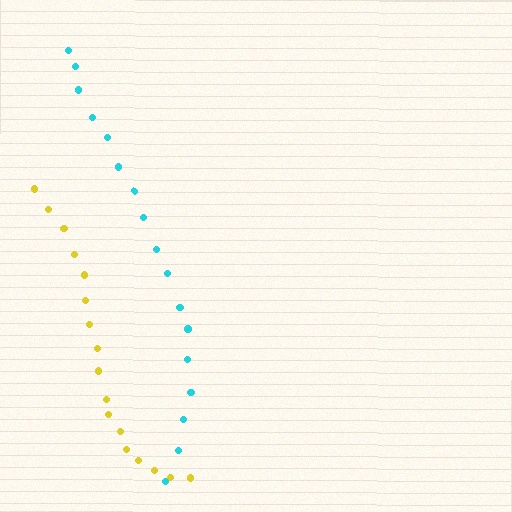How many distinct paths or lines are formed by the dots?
There are 2 distinct paths.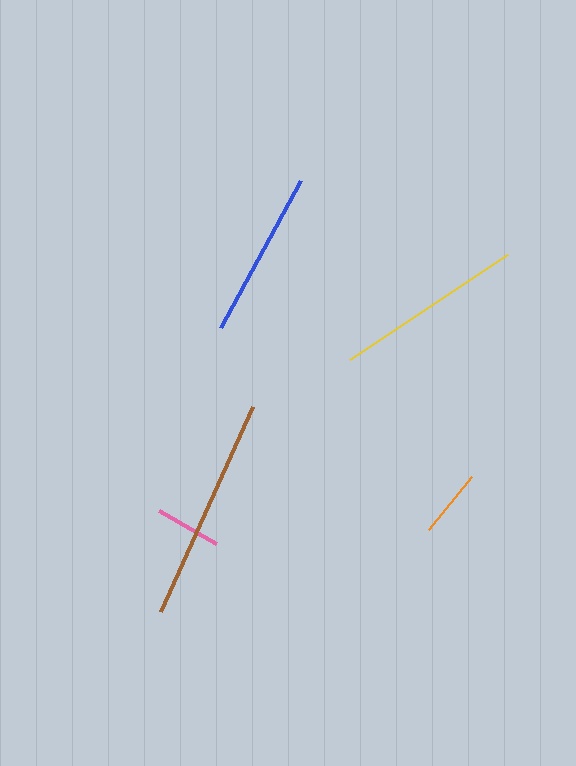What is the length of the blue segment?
The blue segment is approximately 167 pixels long.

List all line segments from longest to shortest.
From longest to shortest: brown, yellow, blue, orange, pink.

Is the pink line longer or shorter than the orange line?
The orange line is longer than the pink line.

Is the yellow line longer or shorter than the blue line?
The yellow line is longer than the blue line.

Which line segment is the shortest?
The pink line is the shortest at approximately 65 pixels.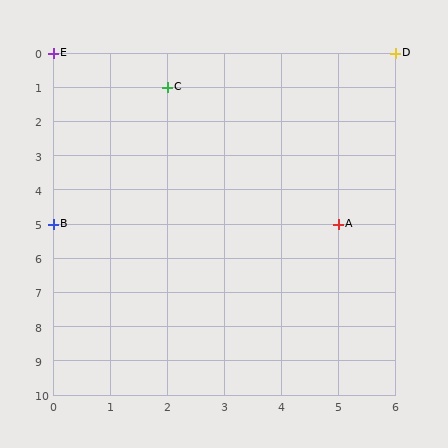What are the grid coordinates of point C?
Point C is at grid coordinates (2, 1).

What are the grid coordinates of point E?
Point E is at grid coordinates (0, 0).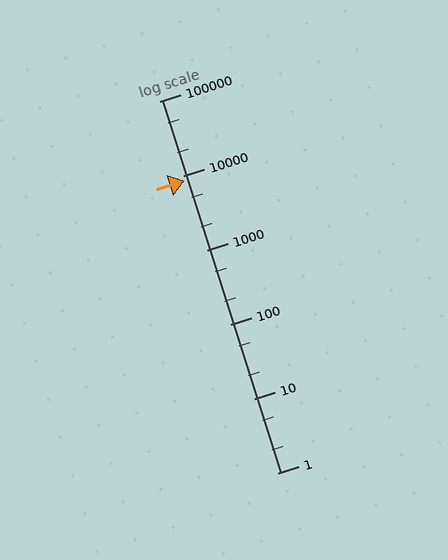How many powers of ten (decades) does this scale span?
The scale spans 5 decades, from 1 to 100000.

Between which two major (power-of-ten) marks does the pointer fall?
The pointer is between 1000 and 10000.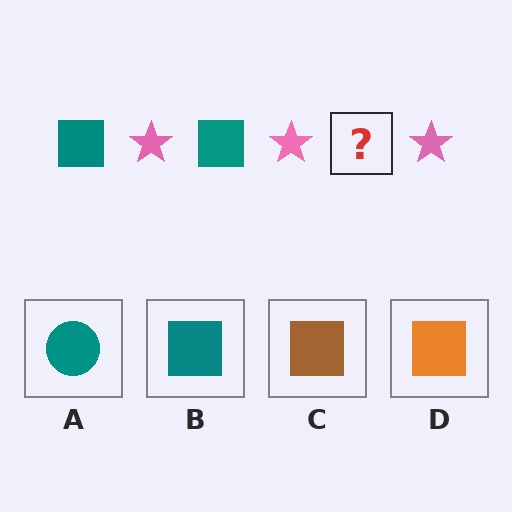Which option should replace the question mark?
Option B.